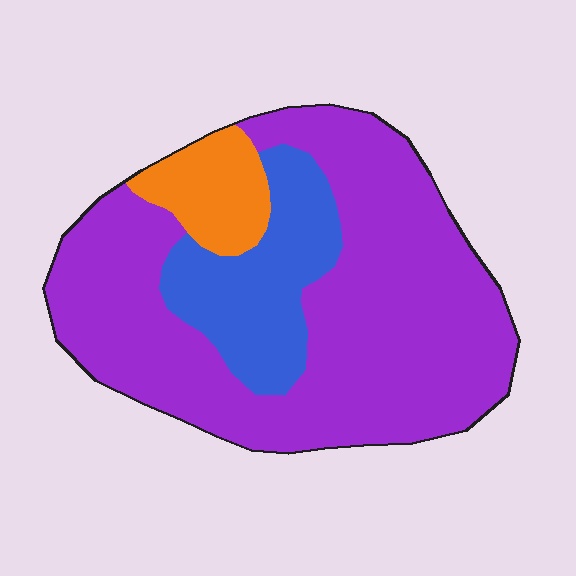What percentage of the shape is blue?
Blue covers 20% of the shape.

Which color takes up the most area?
Purple, at roughly 70%.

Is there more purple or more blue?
Purple.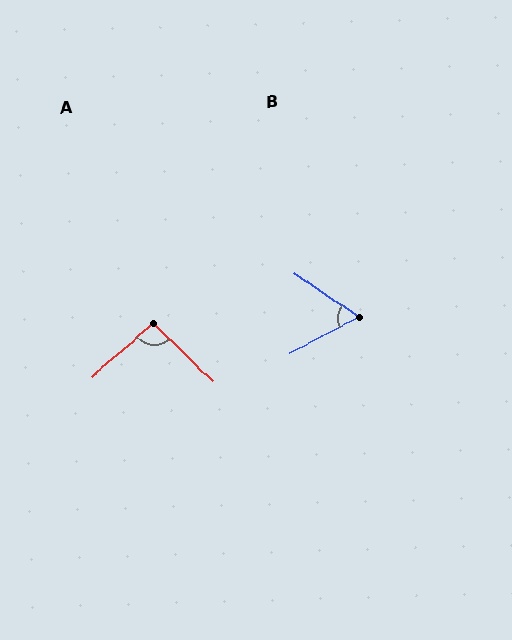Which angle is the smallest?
B, at approximately 62 degrees.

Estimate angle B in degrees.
Approximately 62 degrees.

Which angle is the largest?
A, at approximately 94 degrees.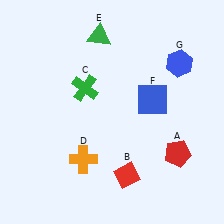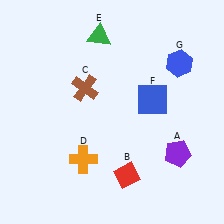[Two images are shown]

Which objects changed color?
A changed from red to purple. C changed from green to brown.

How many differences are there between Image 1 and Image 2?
There are 2 differences between the two images.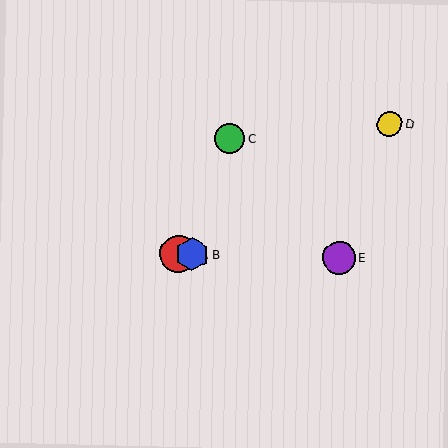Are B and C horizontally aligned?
No, B is at y≈254 and C is at y≈139.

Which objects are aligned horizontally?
Objects A, B, E are aligned horizontally.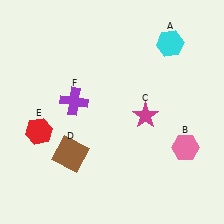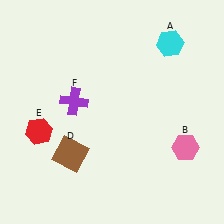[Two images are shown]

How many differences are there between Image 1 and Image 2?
There is 1 difference between the two images.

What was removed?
The magenta star (C) was removed in Image 2.